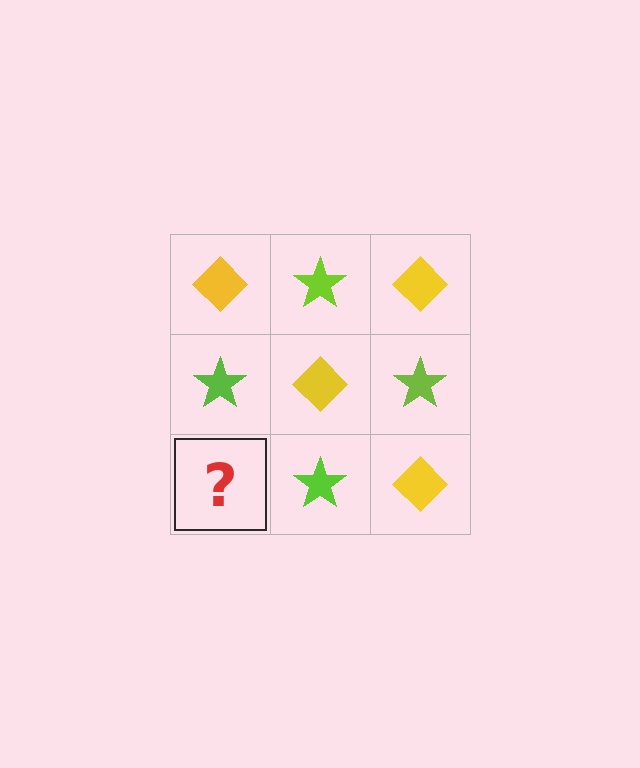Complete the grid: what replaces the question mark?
The question mark should be replaced with a yellow diamond.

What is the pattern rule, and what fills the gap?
The rule is that it alternates yellow diamond and lime star in a checkerboard pattern. The gap should be filled with a yellow diamond.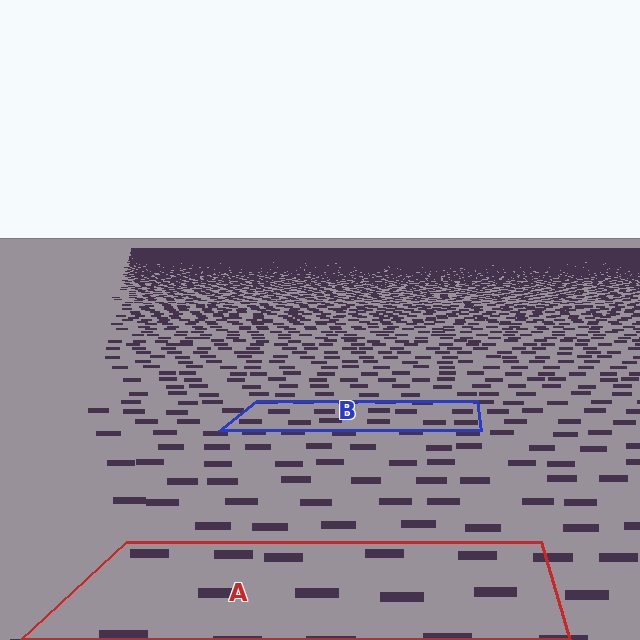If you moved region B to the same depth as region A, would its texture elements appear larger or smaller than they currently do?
They would appear larger. At a closer depth, the same texture elements are projected at a bigger on-screen size.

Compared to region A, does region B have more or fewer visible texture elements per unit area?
Region B has more texture elements per unit area — they are packed more densely because it is farther away.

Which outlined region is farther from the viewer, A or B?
Region B is farther from the viewer — the texture elements inside it appear smaller and more densely packed.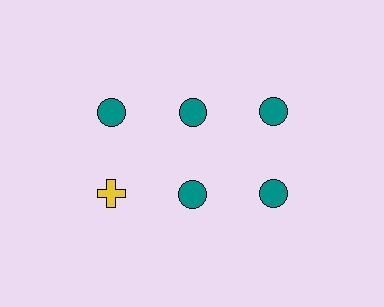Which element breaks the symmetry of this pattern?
The yellow cross in the second row, leftmost column breaks the symmetry. All other shapes are teal circles.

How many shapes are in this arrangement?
There are 6 shapes arranged in a grid pattern.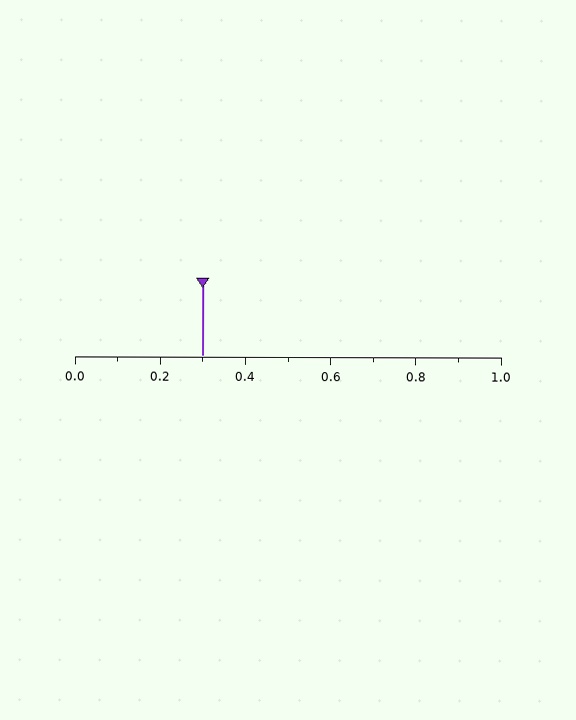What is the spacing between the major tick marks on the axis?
The major ticks are spaced 0.2 apart.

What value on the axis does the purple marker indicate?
The marker indicates approximately 0.3.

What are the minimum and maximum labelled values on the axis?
The axis runs from 0.0 to 1.0.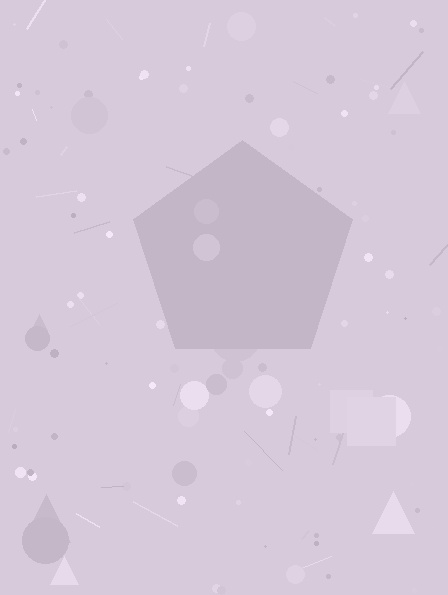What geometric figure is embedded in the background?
A pentagon is embedded in the background.